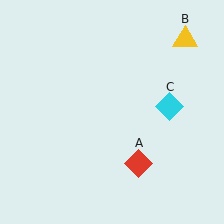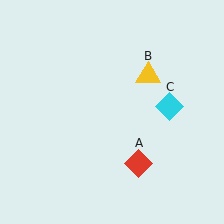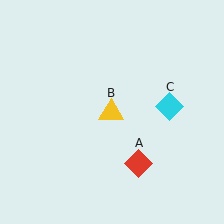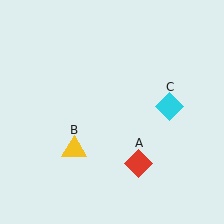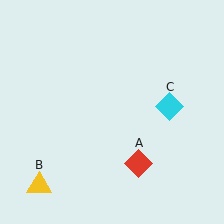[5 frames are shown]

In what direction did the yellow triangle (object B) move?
The yellow triangle (object B) moved down and to the left.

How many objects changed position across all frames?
1 object changed position: yellow triangle (object B).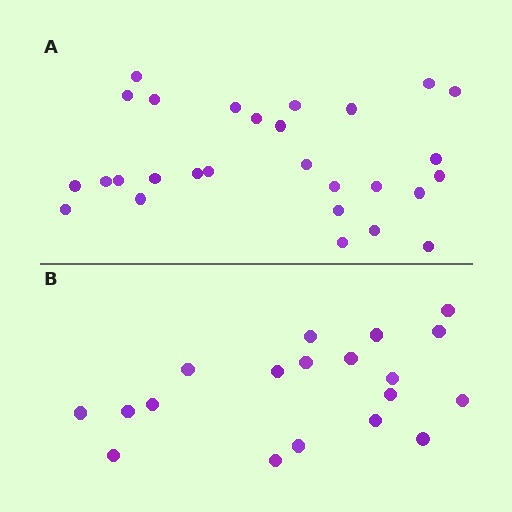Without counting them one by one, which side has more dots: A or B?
Region A (the top region) has more dots.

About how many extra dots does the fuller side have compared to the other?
Region A has roughly 8 or so more dots than region B.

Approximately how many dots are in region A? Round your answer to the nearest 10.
About 30 dots. (The exact count is 28, which rounds to 30.)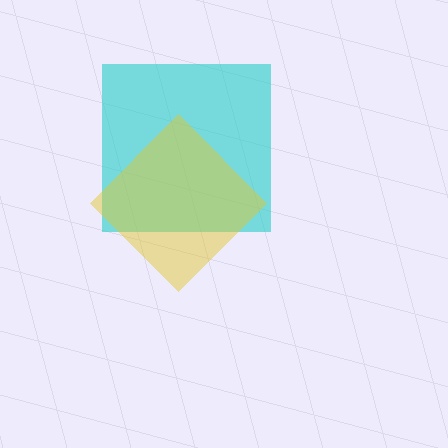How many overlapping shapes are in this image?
There are 2 overlapping shapes in the image.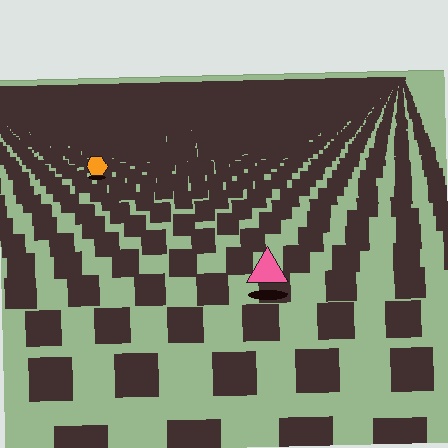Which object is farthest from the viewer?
The orange hexagon is farthest from the viewer. It appears smaller and the ground texture around it is denser.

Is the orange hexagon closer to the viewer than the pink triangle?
No. The pink triangle is closer — you can tell from the texture gradient: the ground texture is coarser near it.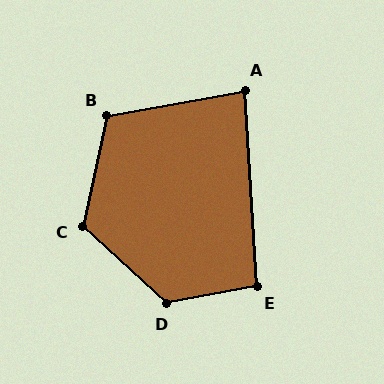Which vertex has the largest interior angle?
D, at approximately 126 degrees.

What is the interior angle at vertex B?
Approximately 112 degrees (obtuse).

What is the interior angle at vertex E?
Approximately 98 degrees (obtuse).